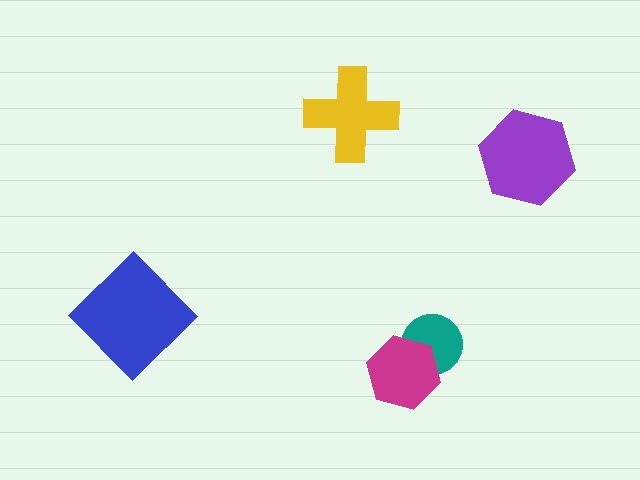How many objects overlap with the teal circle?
1 object overlaps with the teal circle.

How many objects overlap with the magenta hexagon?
1 object overlaps with the magenta hexagon.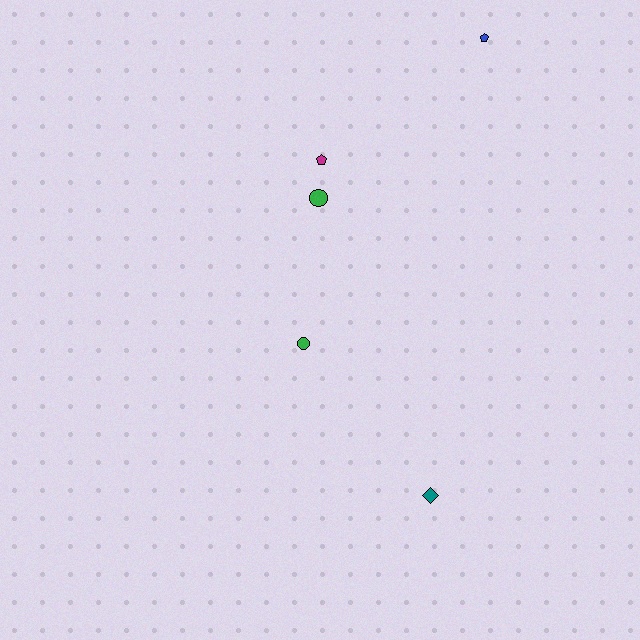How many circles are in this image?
There are 2 circles.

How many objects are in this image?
There are 5 objects.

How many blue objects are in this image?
There is 1 blue object.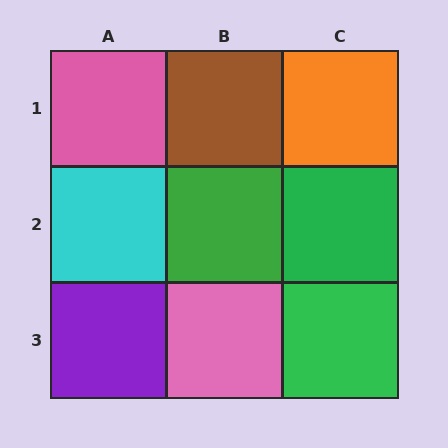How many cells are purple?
1 cell is purple.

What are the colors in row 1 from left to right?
Pink, brown, orange.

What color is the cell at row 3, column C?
Green.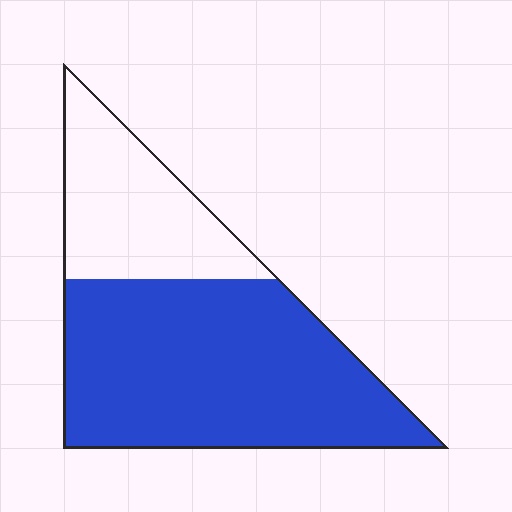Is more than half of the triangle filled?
Yes.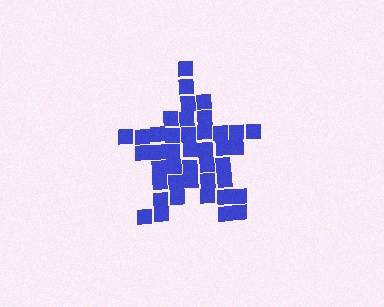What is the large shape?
The large shape is a star.